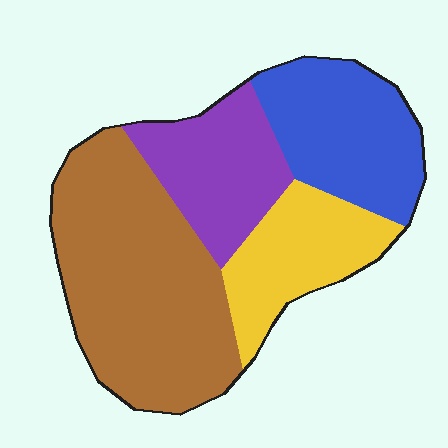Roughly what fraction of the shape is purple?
Purple takes up about one fifth (1/5) of the shape.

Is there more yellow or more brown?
Brown.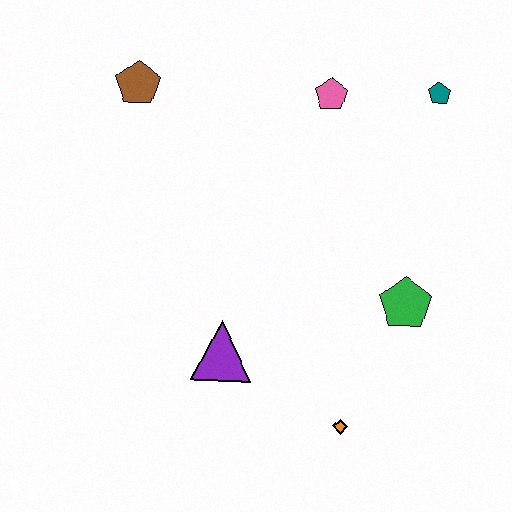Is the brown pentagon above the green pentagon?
Yes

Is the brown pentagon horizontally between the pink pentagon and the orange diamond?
No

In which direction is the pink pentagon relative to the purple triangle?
The pink pentagon is above the purple triangle.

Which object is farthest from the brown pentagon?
The orange diamond is farthest from the brown pentagon.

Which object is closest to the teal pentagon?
The pink pentagon is closest to the teal pentagon.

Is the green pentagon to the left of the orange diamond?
No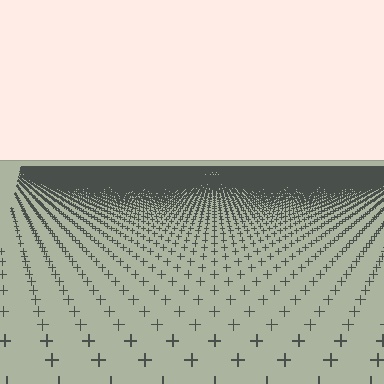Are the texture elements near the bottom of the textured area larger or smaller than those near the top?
Larger. Near the bottom, elements are closer to the viewer and appear at a bigger on-screen size.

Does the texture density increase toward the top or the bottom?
Density increases toward the top.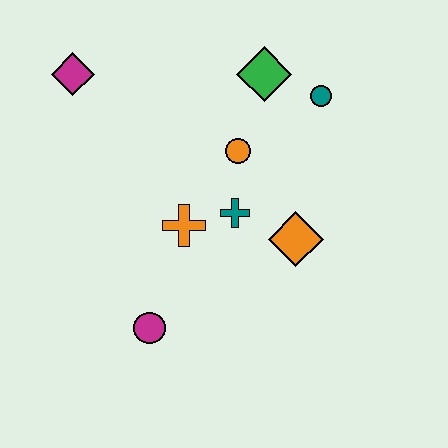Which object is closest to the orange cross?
The teal cross is closest to the orange cross.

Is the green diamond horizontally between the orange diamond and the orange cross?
Yes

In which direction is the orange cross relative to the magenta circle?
The orange cross is above the magenta circle.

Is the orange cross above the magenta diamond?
No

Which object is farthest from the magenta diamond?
The orange diamond is farthest from the magenta diamond.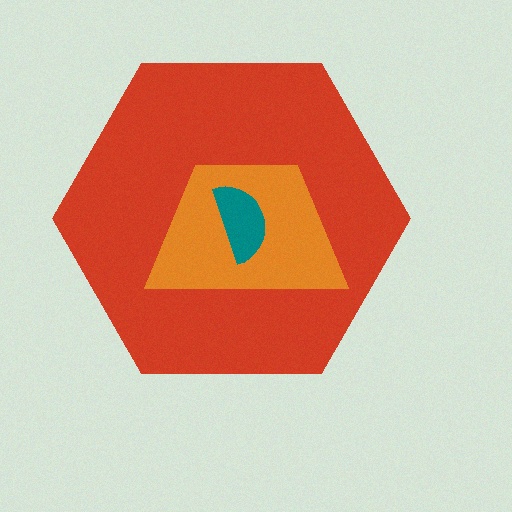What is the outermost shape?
The red hexagon.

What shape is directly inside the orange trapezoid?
The teal semicircle.